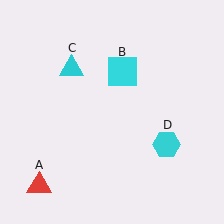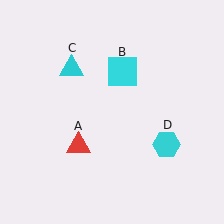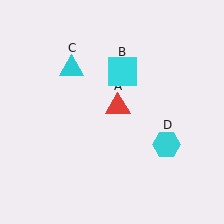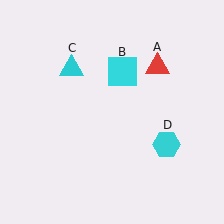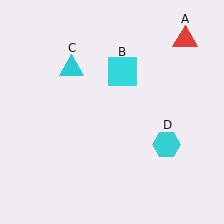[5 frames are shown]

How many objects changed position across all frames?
1 object changed position: red triangle (object A).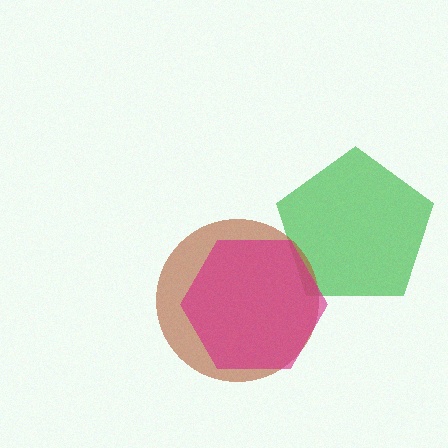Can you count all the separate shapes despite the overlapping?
Yes, there are 3 separate shapes.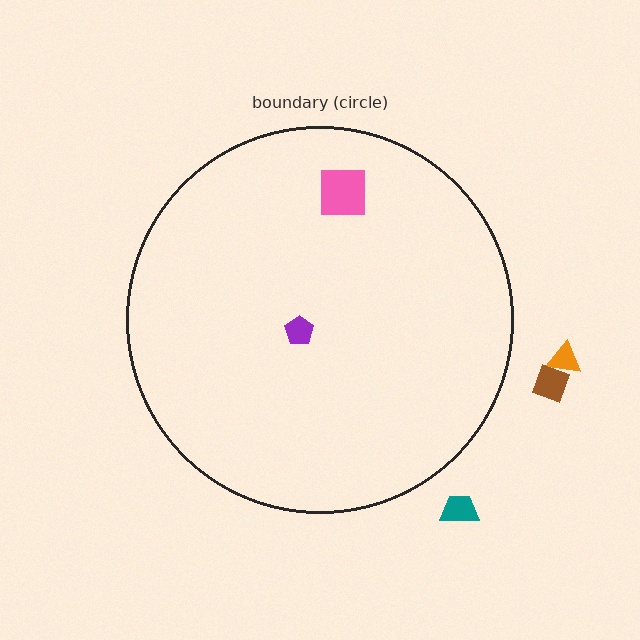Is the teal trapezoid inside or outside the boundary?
Outside.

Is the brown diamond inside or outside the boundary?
Outside.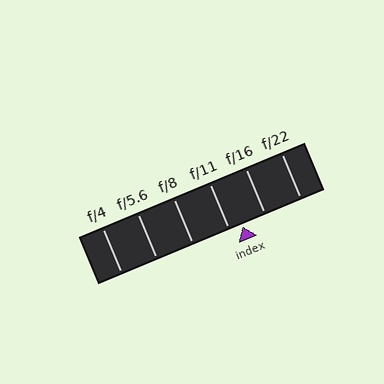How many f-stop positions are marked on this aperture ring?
There are 6 f-stop positions marked.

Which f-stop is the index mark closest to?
The index mark is closest to f/11.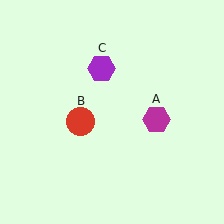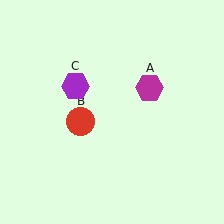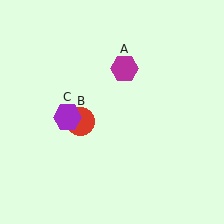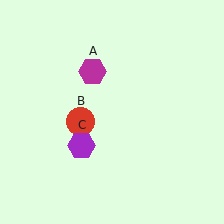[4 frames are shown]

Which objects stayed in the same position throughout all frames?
Red circle (object B) remained stationary.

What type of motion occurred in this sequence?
The magenta hexagon (object A), purple hexagon (object C) rotated counterclockwise around the center of the scene.